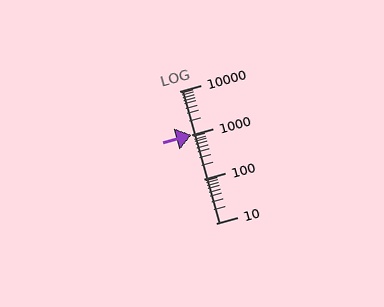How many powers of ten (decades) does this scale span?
The scale spans 3 decades, from 10 to 10000.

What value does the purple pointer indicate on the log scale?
The pointer indicates approximately 1000.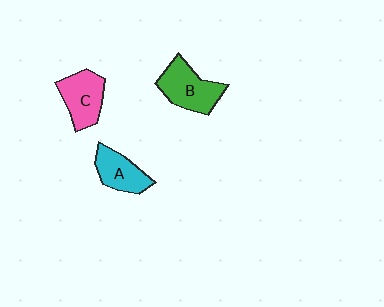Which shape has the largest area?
Shape B (green).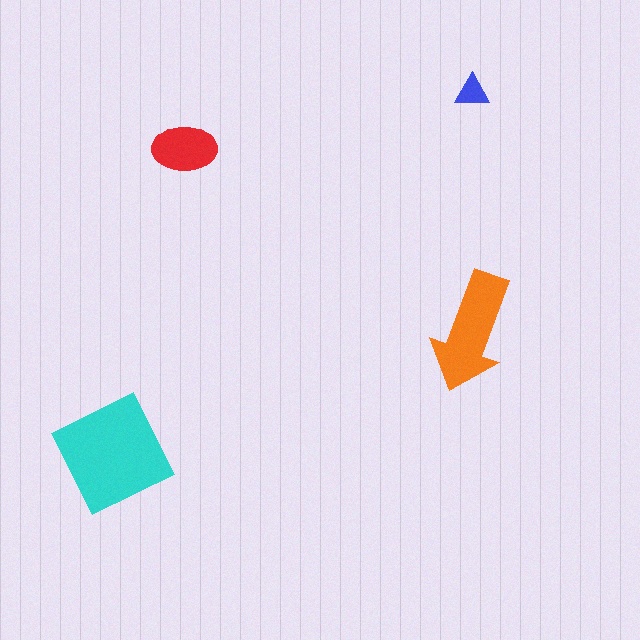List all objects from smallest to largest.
The blue triangle, the red ellipse, the orange arrow, the cyan square.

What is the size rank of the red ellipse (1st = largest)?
3rd.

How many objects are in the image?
There are 4 objects in the image.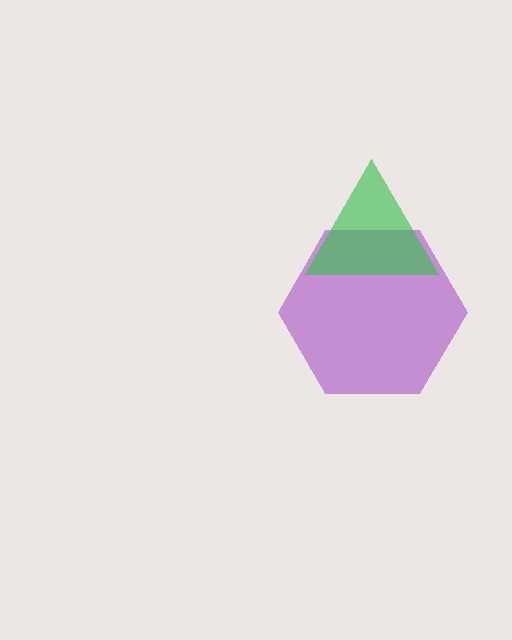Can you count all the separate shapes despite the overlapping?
Yes, there are 2 separate shapes.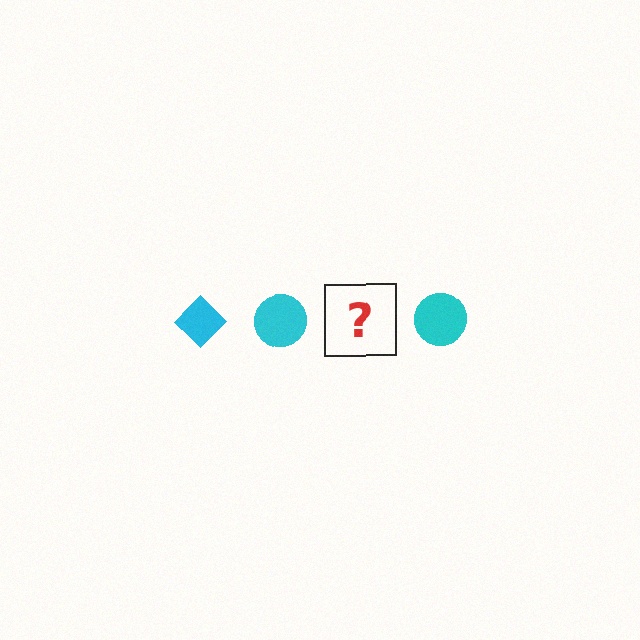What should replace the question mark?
The question mark should be replaced with a cyan diamond.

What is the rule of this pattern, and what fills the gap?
The rule is that the pattern cycles through diamond, circle shapes in cyan. The gap should be filled with a cyan diamond.